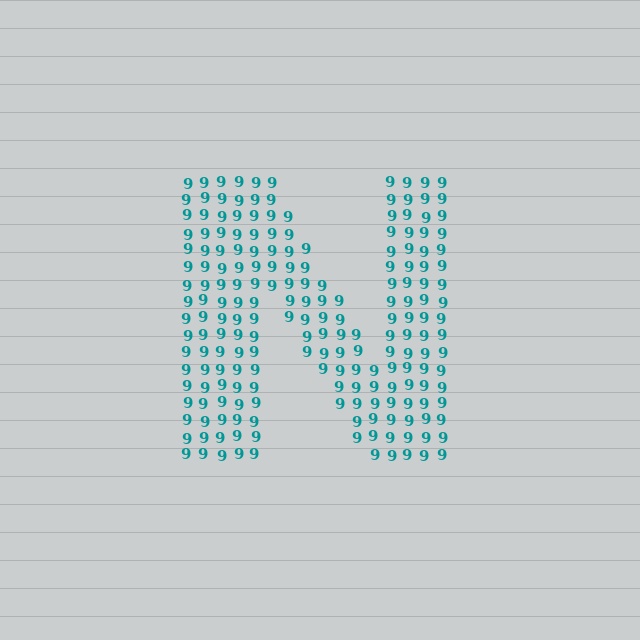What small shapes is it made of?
It is made of small digit 9's.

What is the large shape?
The large shape is the letter N.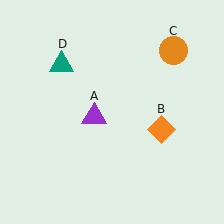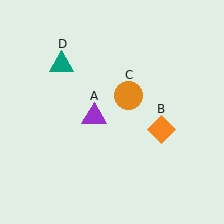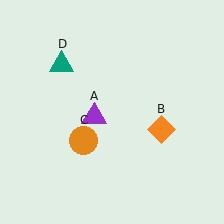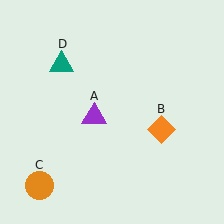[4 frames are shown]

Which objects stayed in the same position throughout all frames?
Purple triangle (object A) and orange diamond (object B) and teal triangle (object D) remained stationary.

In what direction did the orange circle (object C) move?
The orange circle (object C) moved down and to the left.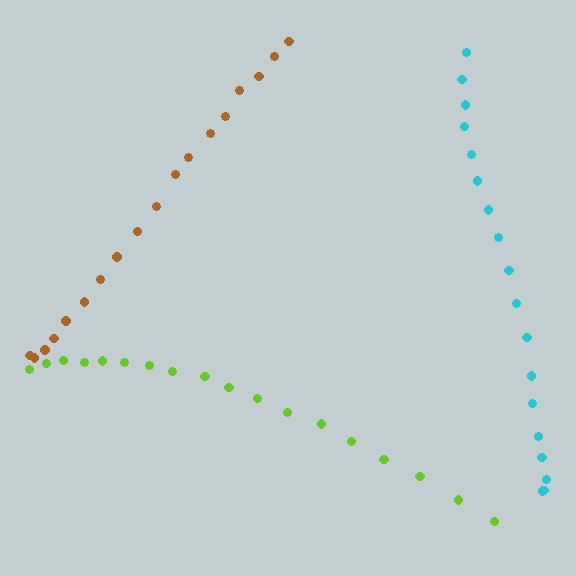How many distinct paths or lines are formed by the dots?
There are 3 distinct paths.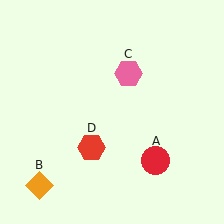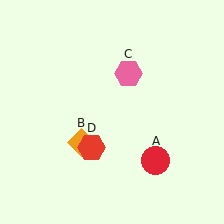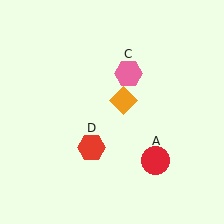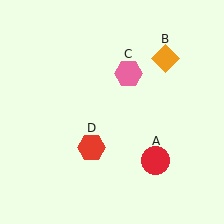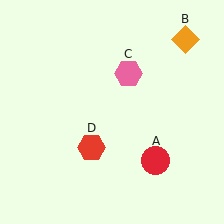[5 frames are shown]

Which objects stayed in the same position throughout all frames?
Red circle (object A) and pink hexagon (object C) and red hexagon (object D) remained stationary.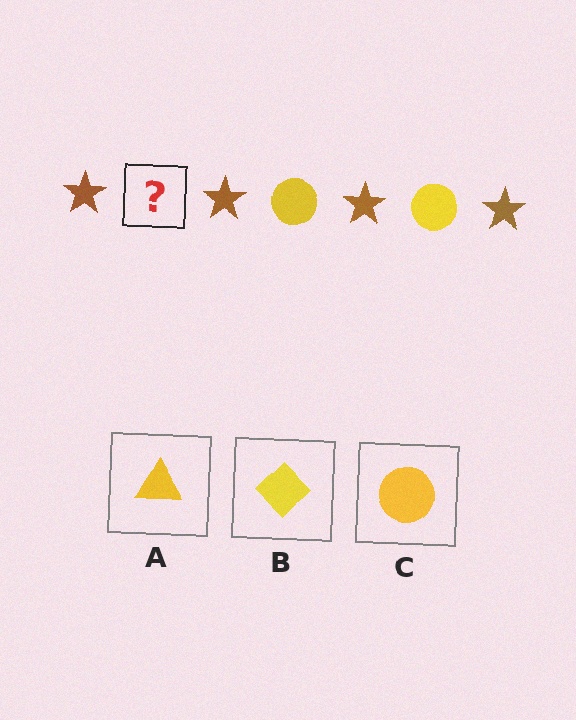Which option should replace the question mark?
Option C.